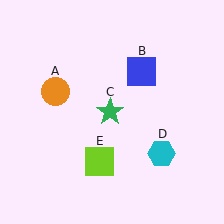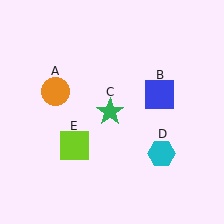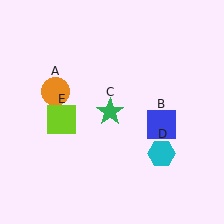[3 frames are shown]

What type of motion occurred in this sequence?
The blue square (object B), lime square (object E) rotated clockwise around the center of the scene.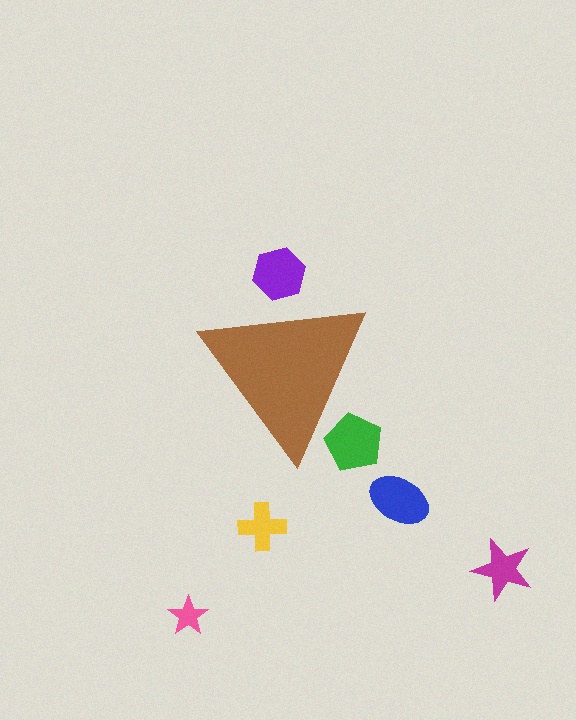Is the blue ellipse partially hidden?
No, the blue ellipse is fully visible.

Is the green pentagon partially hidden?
Yes, the green pentagon is partially hidden behind the brown triangle.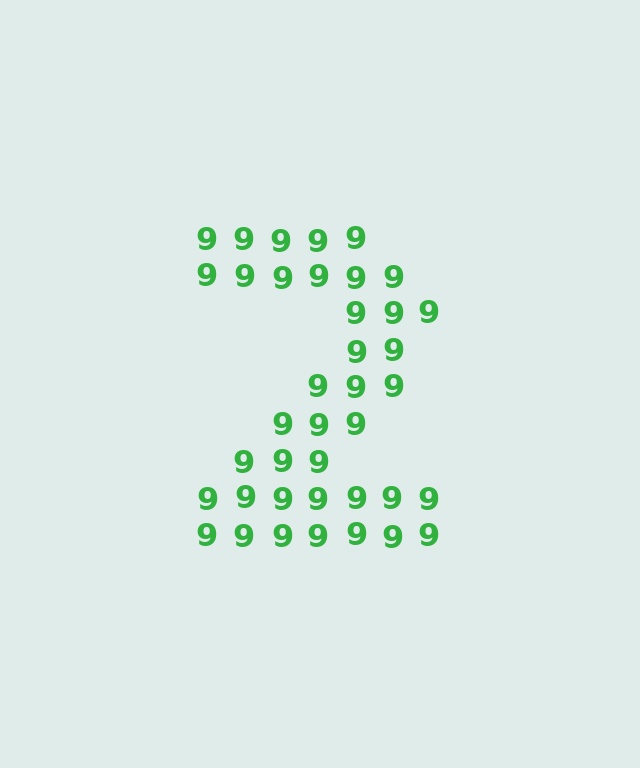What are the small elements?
The small elements are digit 9's.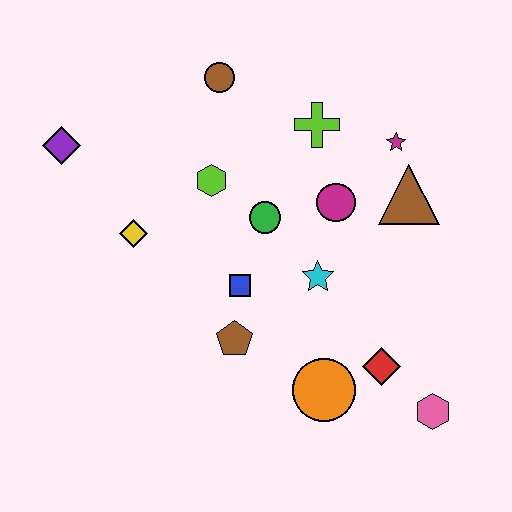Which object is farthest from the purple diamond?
The pink hexagon is farthest from the purple diamond.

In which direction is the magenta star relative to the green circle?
The magenta star is to the right of the green circle.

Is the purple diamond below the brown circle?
Yes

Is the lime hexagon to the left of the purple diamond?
No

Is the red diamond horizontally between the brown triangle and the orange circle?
Yes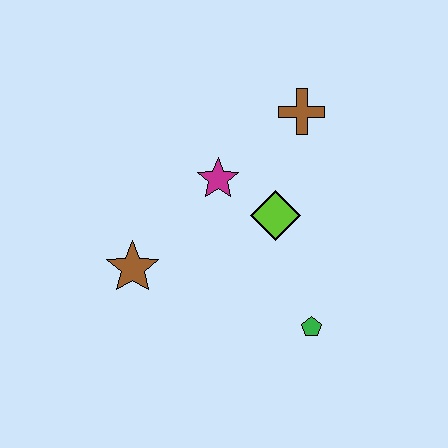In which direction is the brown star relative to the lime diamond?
The brown star is to the left of the lime diamond.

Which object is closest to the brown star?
The magenta star is closest to the brown star.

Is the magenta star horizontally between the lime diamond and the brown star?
Yes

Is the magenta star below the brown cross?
Yes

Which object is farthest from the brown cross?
The brown star is farthest from the brown cross.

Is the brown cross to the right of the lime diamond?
Yes